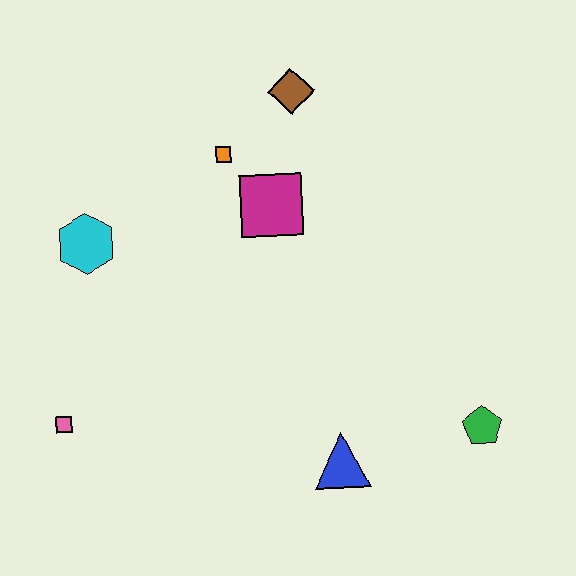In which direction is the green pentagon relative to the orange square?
The green pentagon is below the orange square.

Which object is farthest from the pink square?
The green pentagon is farthest from the pink square.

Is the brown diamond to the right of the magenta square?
Yes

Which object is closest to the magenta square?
The orange square is closest to the magenta square.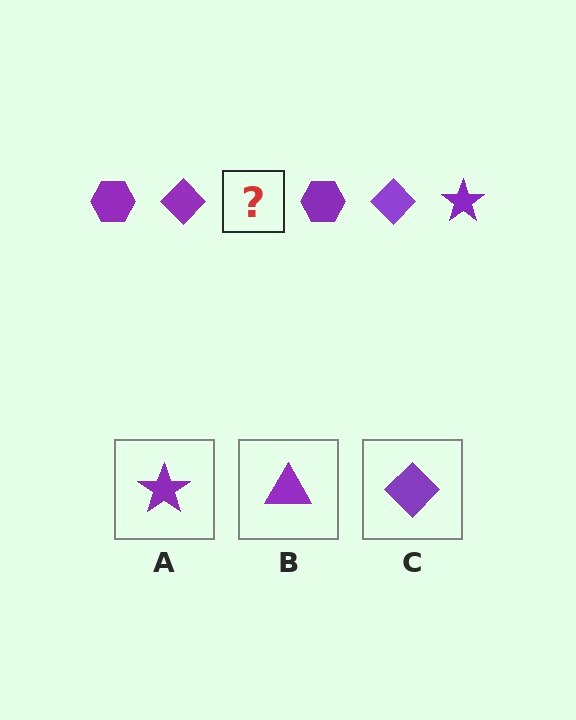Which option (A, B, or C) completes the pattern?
A.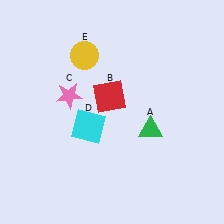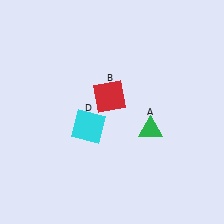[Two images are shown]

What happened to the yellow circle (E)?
The yellow circle (E) was removed in Image 2. It was in the top-left area of Image 1.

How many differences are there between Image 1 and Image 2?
There are 2 differences between the two images.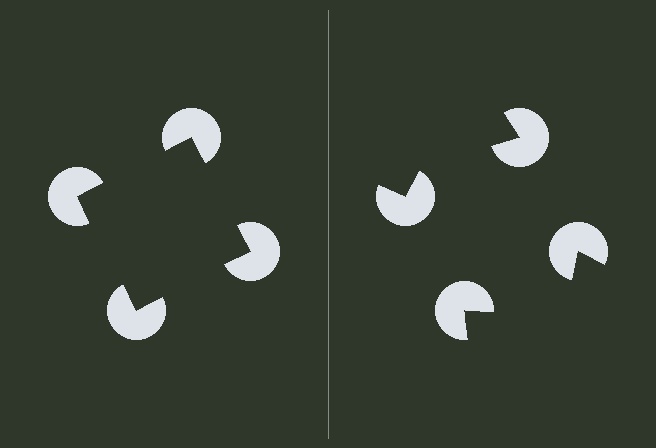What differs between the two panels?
The pac-man discs are positioned identically on both sides; only the wedge orientations differ. On the left they align to a square; on the right they are misaligned.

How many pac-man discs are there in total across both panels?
8 — 4 on each side.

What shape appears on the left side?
An illusory square.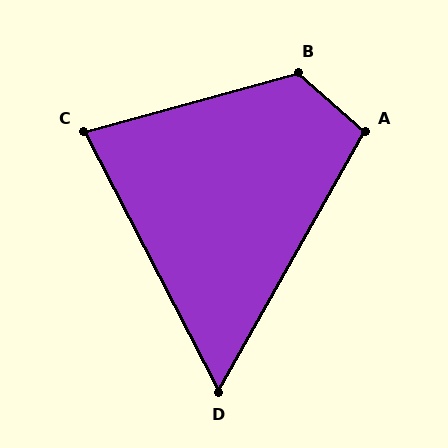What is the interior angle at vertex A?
Approximately 102 degrees (obtuse).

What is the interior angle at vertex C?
Approximately 78 degrees (acute).